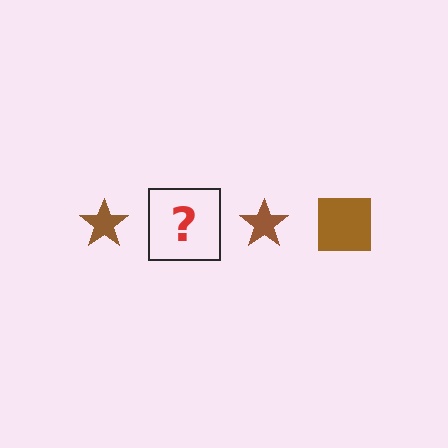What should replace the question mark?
The question mark should be replaced with a brown square.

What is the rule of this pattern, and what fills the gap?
The rule is that the pattern cycles through star, square shapes in brown. The gap should be filled with a brown square.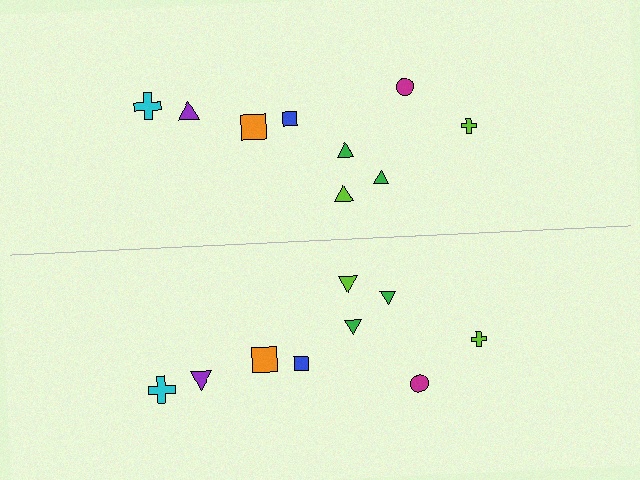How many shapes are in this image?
There are 18 shapes in this image.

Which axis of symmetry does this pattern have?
The pattern has a horizontal axis of symmetry running through the center of the image.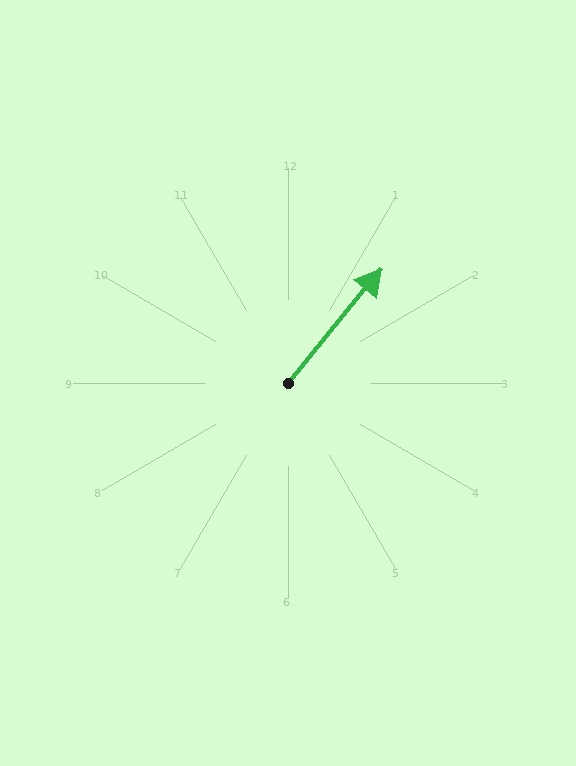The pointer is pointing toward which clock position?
Roughly 1 o'clock.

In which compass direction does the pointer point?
Northeast.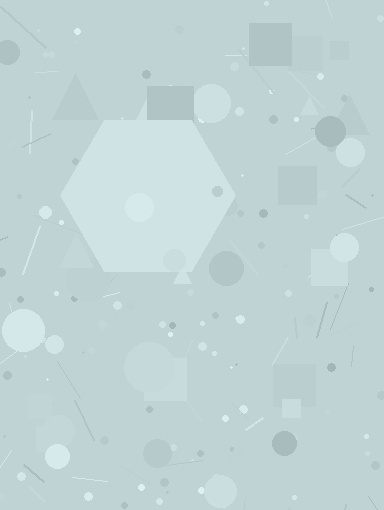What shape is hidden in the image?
A hexagon is hidden in the image.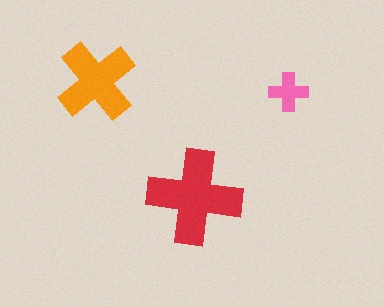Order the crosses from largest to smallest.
the red one, the orange one, the pink one.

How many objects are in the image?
There are 3 objects in the image.